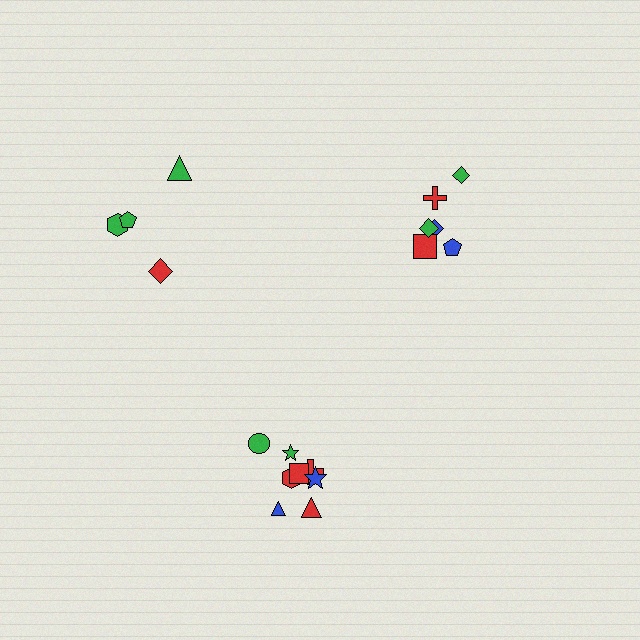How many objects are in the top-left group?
There are 4 objects.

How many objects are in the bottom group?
There are 8 objects.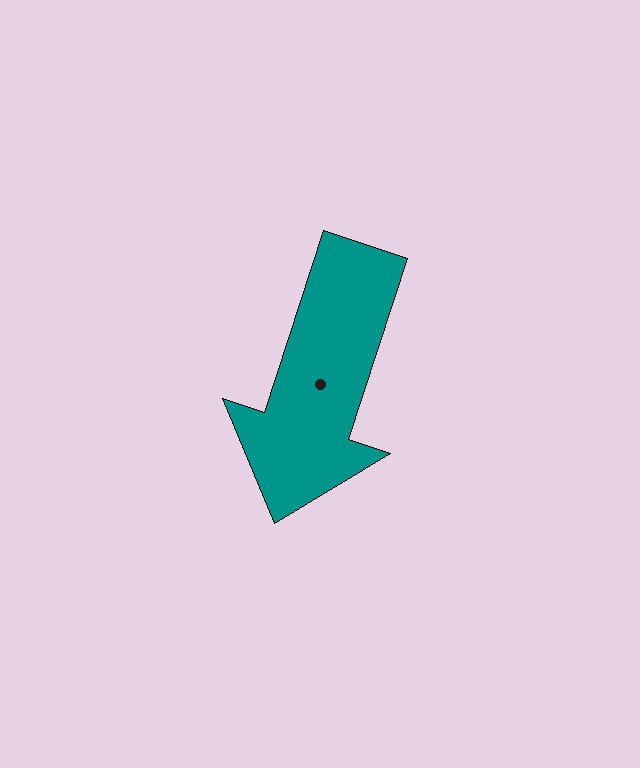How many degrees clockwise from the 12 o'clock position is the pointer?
Approximately 198 degrees.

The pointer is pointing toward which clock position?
Roughly 7 o'clock.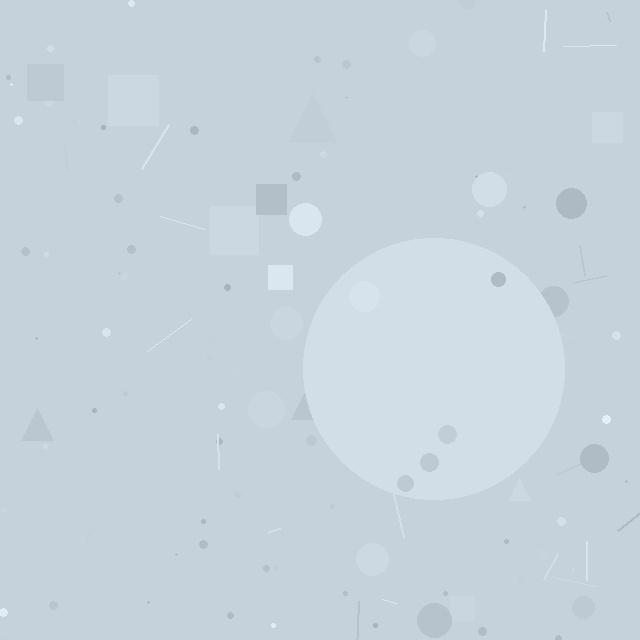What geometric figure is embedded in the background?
A circle is embedded in the background.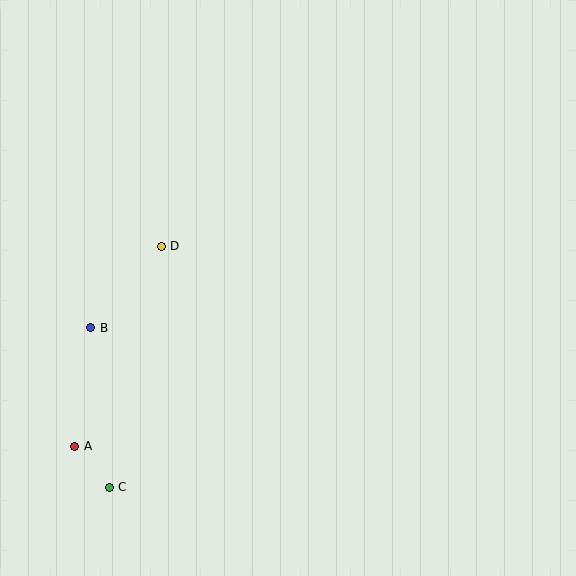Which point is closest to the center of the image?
Point D at (161, 247) is closest to the center.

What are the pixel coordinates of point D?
Point D is at (161, 247).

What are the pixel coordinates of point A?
Point A is at (75, 446).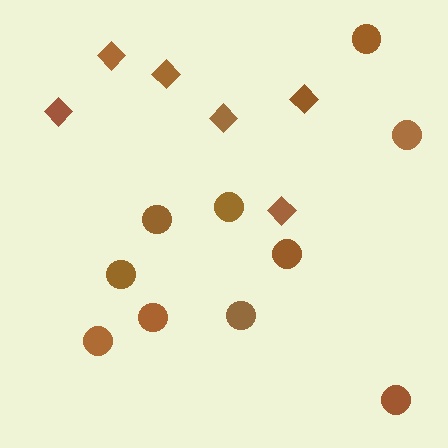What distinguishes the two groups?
There are 2 groups: one group of diamonds (6) and one group of circles (10).